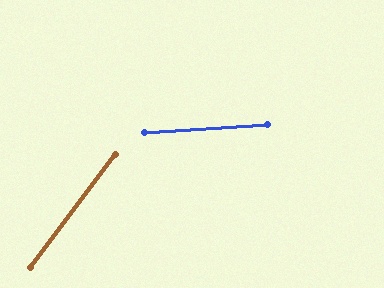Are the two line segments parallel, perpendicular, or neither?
Neither parallel nor perpendicular — they differ by about 49°.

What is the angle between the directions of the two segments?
Approximately 49 degrees.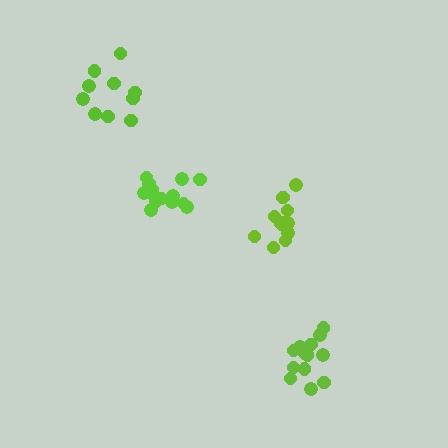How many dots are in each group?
Group 1: 13 dots, Group 2: 14 dots, Group 3: 12 dots, Group 4: 10 dots (49 total).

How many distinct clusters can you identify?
There are 4 distinct clusters.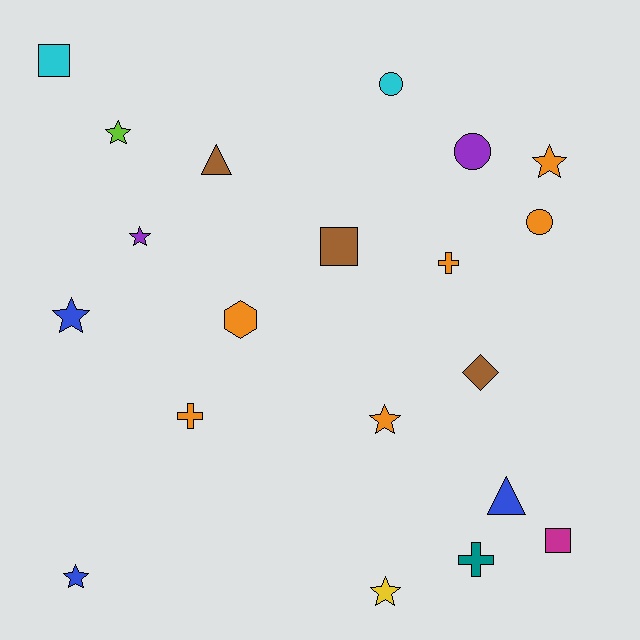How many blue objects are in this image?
There are 3 blue objects.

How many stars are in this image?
There are 7 stars.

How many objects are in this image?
There are 20 objects.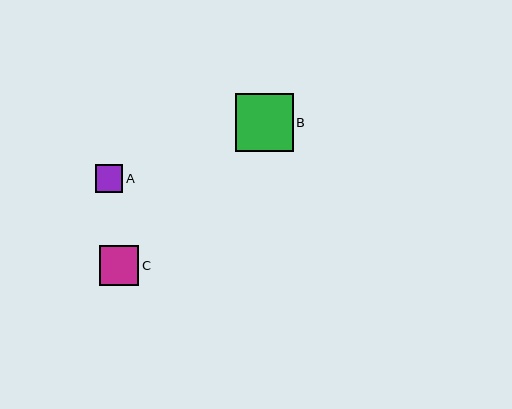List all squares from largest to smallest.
From largest to smallest: B, C, A.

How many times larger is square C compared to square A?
Square C is approximately 1.4 times the size of square A.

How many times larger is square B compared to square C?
Square B is approximately 1.5 times the size of square C.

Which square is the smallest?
Square A is the smallest with a size of approximately 27 pixels.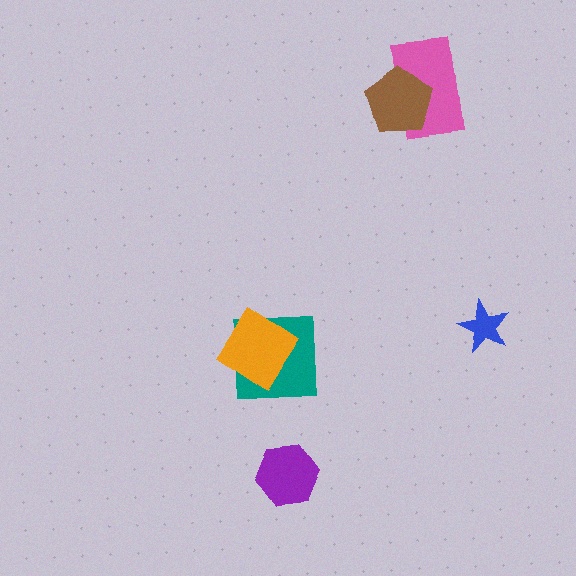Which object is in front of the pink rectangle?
The brown pentagon is in front of the pink rectangle.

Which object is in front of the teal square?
The orange diamond is in front of the teal square.